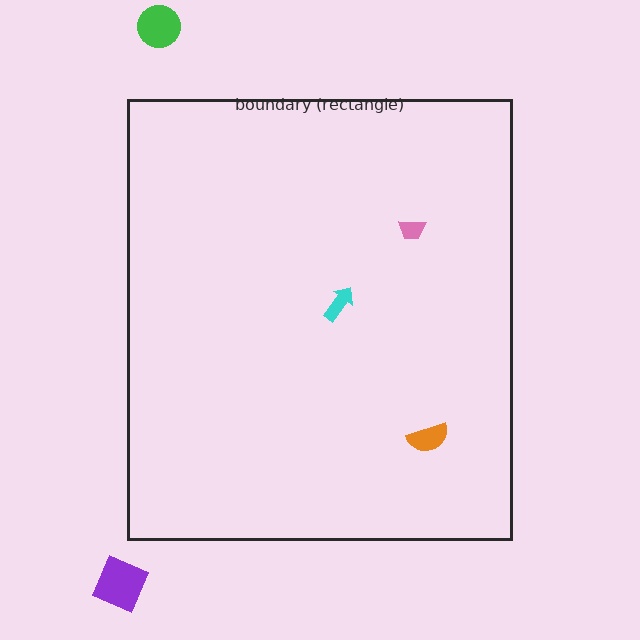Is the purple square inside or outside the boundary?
Outside.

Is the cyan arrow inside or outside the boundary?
Inside.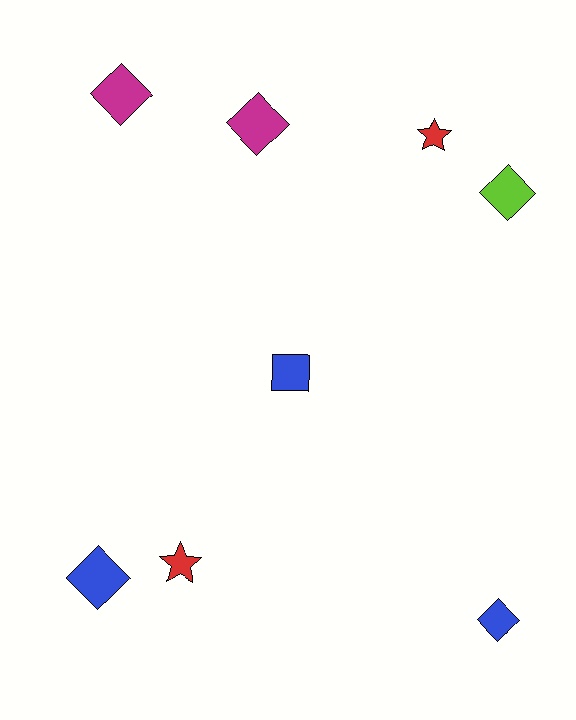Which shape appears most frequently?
Diamond, with 5 objects.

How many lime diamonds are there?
There is 1 lime diamond.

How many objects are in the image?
There are 8 objects.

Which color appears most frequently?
Blue, with 3 objects.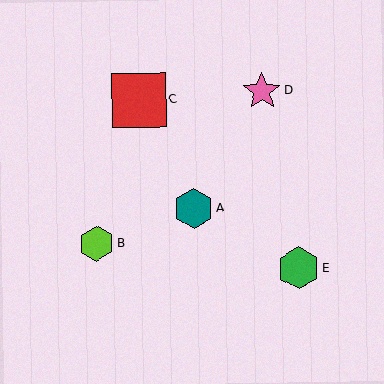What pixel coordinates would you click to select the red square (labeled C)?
Click at (139, 100) to select the red square C.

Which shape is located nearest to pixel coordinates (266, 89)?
The pink star (labeled D) at (262, 91) is nearest to that location.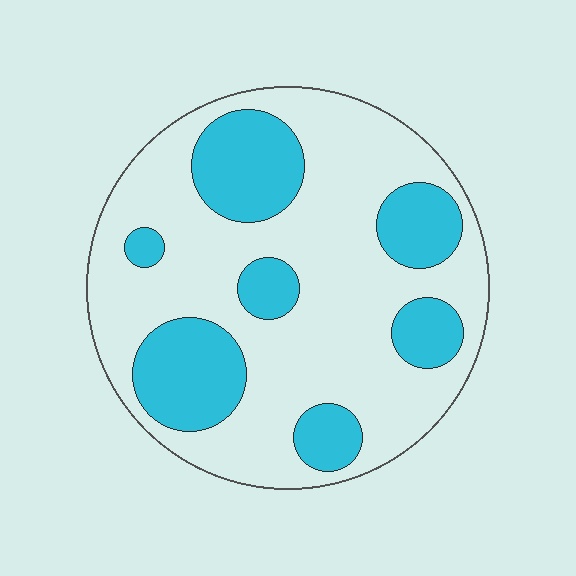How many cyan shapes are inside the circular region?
7.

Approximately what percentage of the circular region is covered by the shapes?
Approximately 30%.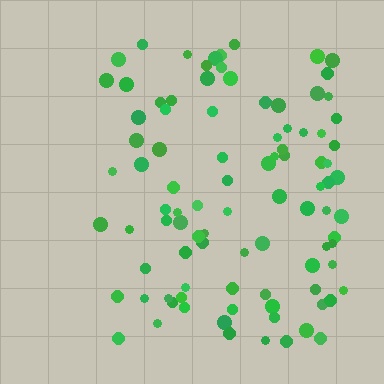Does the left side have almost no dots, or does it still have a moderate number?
Still a moderate number, just noticeably fewer than the right.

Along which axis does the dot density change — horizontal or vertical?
Horizontal.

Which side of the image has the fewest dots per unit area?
The left.